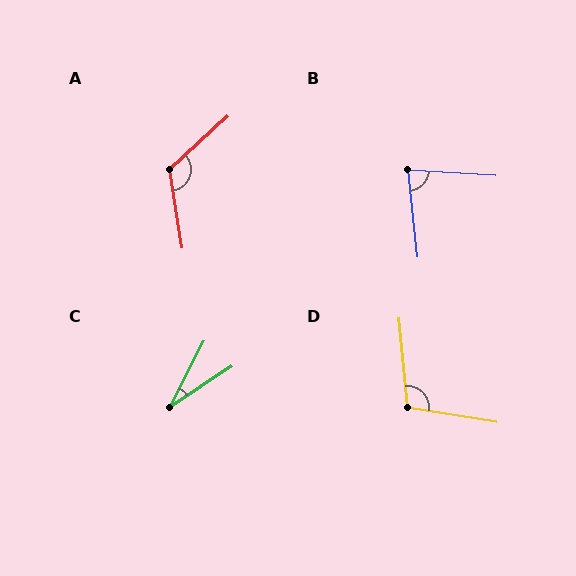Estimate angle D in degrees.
Approximately 104 degrees.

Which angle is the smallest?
C, at approximately 29 degrees.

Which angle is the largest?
A, at approximately 124 degrees.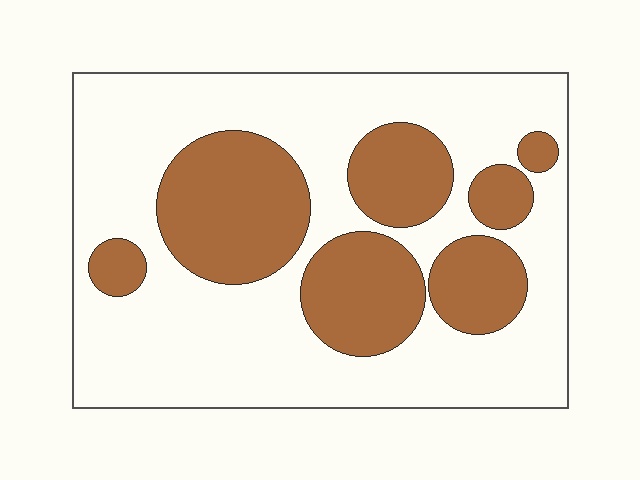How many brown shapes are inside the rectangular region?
7.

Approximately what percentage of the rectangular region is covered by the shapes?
Approximately 35%.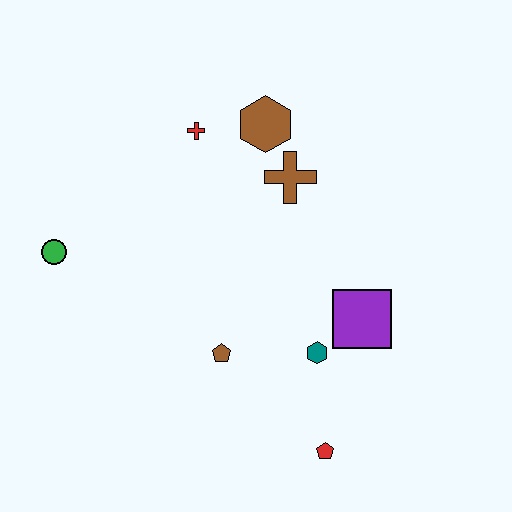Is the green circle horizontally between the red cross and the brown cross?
No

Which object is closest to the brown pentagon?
The teal hexagon is closest to the brown pentagon.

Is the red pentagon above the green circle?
No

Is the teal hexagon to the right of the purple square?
No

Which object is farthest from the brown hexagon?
The red pentagon is farthest from the brown hexagon.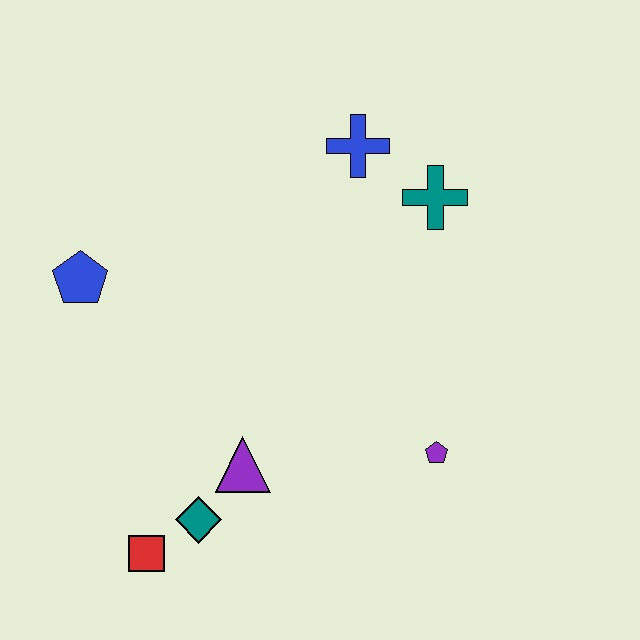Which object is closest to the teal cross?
The blue cross is closest to the teal cross.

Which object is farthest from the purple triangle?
The blue cross is farthest from the purple triangle.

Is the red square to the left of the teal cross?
Yes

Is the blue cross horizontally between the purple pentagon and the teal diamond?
Yes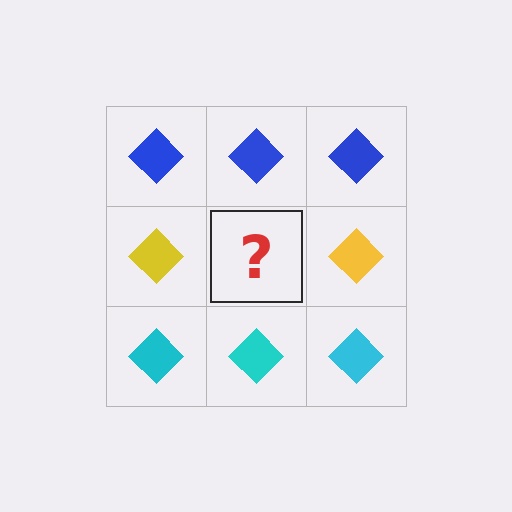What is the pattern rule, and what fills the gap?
The rule is that each row has a consistent color. The gap should be filled with a yellow diamond.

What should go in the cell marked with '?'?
The missing cell should contain a yellow diamond.